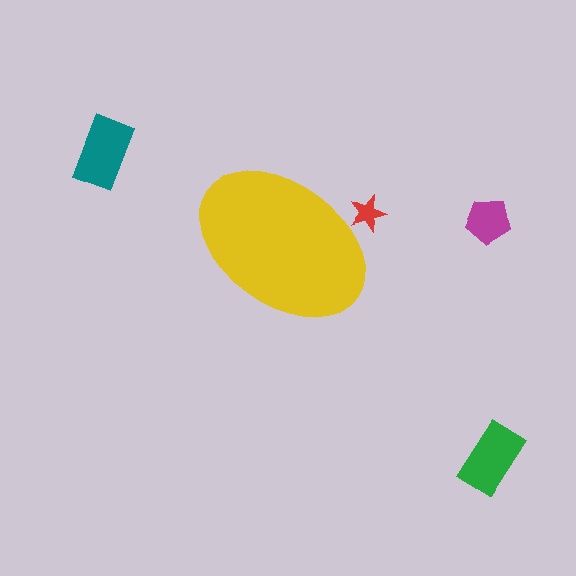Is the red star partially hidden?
Yes, the red star is partially hidden behind the yellow ellipse.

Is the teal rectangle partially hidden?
No, the teal rectangle is fully visible.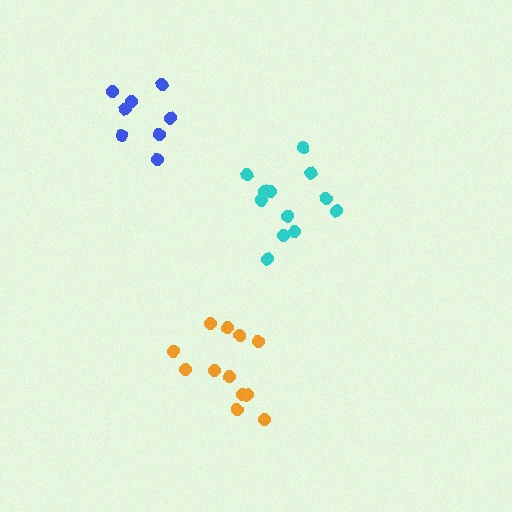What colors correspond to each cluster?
The clusters are colored: orange, blue, cyan.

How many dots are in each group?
Group 1: 12 dots, Group 2: 8 dots, Group 3: 12 dots (32 total).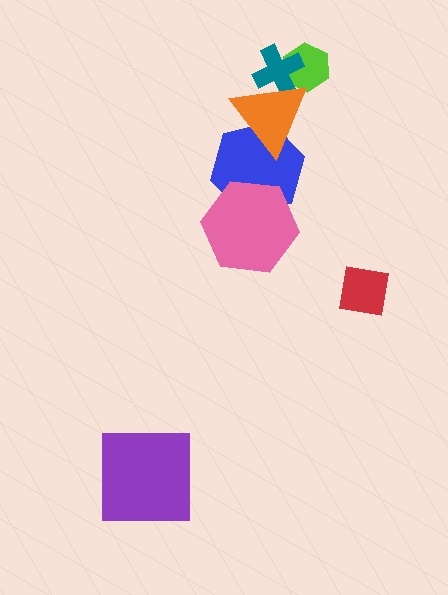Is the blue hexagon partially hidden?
Yes, it is partially covered by another shape.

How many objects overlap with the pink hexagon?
1 object overlaps with the pink hexagon.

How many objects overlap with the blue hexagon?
2 objects overlap with the blue hexagon.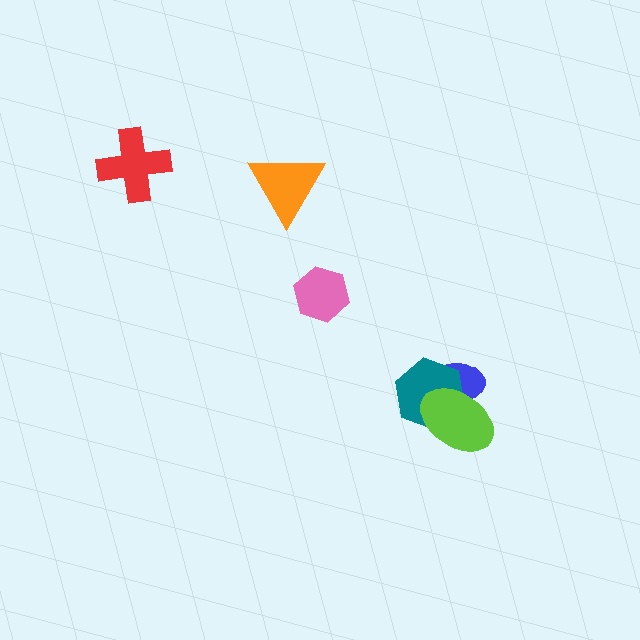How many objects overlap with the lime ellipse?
2 objects overlap with the lime ellipse.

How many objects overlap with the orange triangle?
0 objects overlap with the orange triangle.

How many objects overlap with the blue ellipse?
2 objects overlap with the blue ellipse.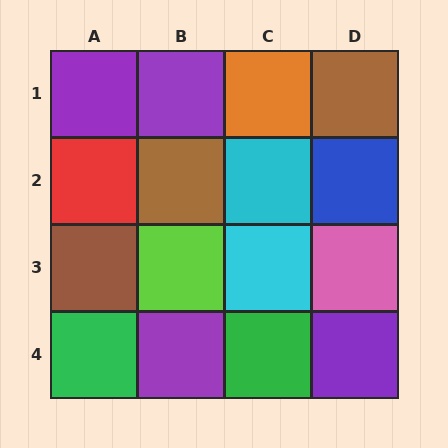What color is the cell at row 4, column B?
Purple.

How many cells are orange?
1 cell is orange.